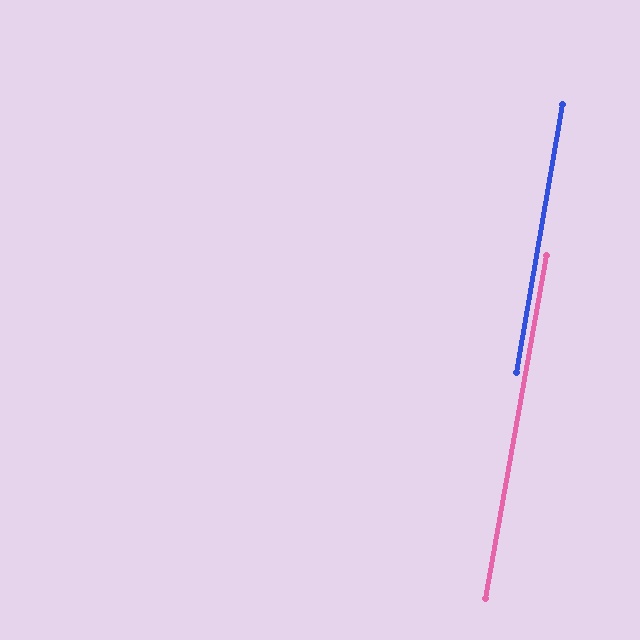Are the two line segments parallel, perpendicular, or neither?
Parallel — their directions differ by only 0.1°.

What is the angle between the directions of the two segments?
Approximately 0 degrees.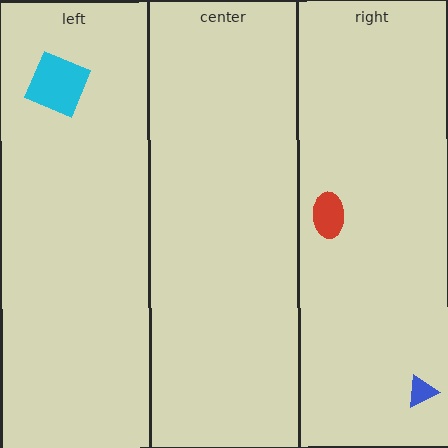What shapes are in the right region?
The red ellipse, the blue triangle.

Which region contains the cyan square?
The left region.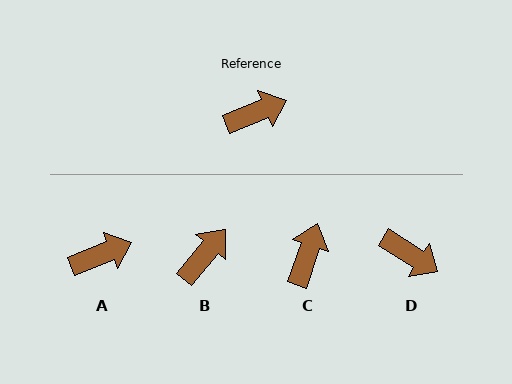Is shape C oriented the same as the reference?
No, it is off by about 50 degrees.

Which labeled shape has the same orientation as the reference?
A.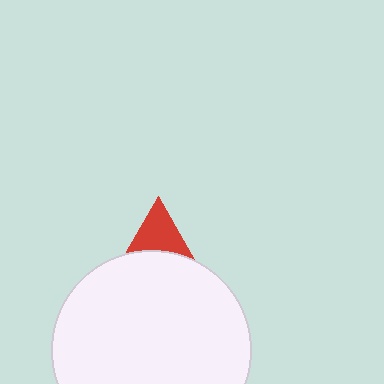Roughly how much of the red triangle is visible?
A small part of it is visible (roughly 35%).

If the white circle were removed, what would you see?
You would see the complete red triangle.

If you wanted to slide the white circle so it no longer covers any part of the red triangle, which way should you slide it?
Slide it down — that is the most direct way to separate the two shapes.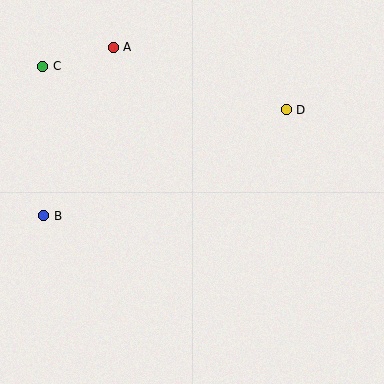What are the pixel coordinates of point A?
Point A is at (113, 47).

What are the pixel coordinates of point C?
Point C is at (43, 66).